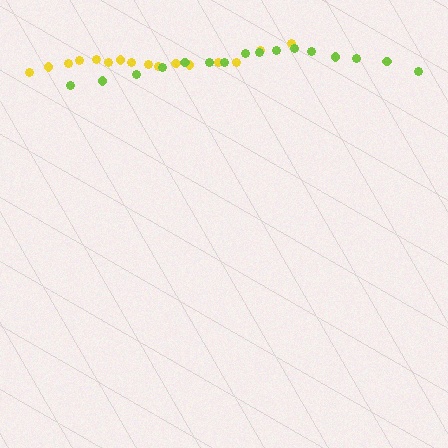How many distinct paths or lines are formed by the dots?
There are 2 distinct paths.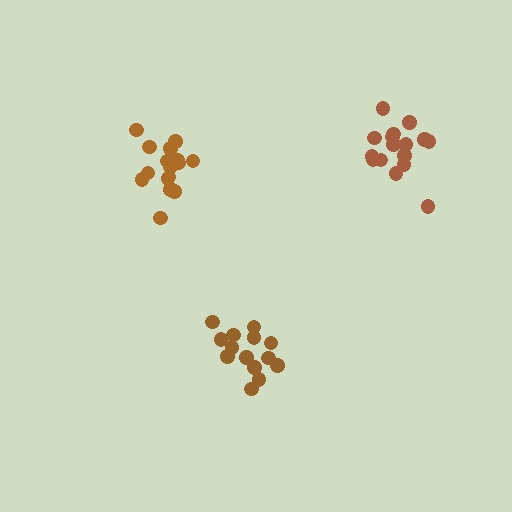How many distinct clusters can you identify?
There are 3 distinct clusters.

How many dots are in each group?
Group 1: 17 dots, Group 2: 14 dots, Group 3: 16 dots (47 total).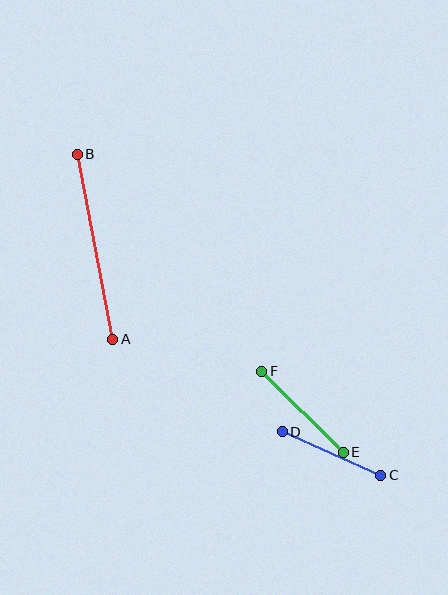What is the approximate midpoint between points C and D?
The midpoint is at approximately (331, 453) pixels.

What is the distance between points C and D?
The distance is approximately 108 pixels.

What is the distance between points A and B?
The distance is approximately 189 pixels.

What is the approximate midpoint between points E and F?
The midpoint is at approximately (302, 412) pixels.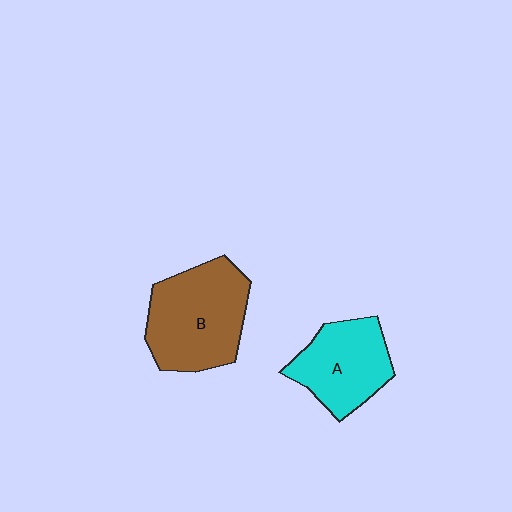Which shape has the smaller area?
Shape A (cyan).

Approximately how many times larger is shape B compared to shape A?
Approximately 1.3 times.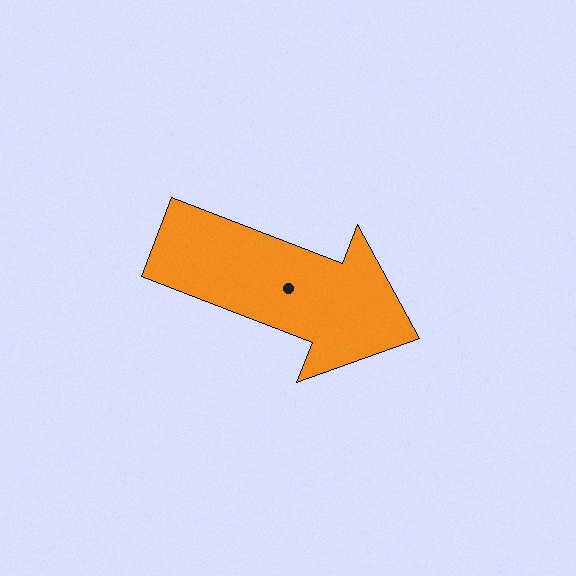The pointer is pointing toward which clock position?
Roughly 4 o'clock.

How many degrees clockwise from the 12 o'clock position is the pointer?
Approximately 111 degrees.